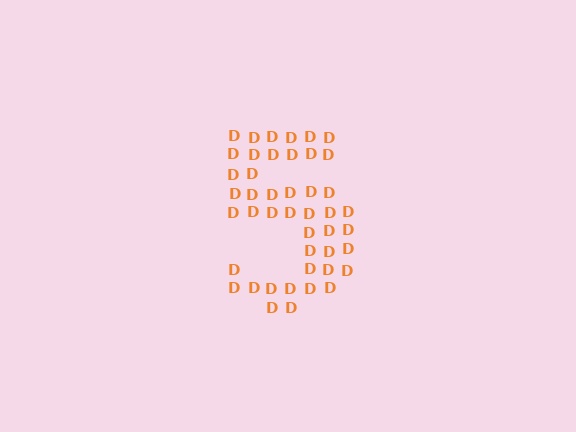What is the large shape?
The large shape is the digit 5.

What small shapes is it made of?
It is made of small letter D's.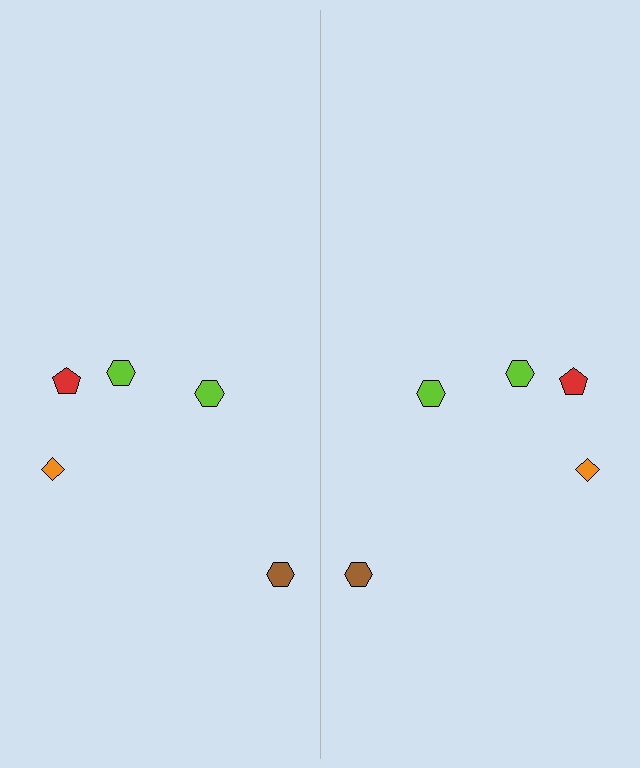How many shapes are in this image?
There are 10 shapes in this image.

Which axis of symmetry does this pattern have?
The pattern has a vertical axis of symmetry running through the center of the image.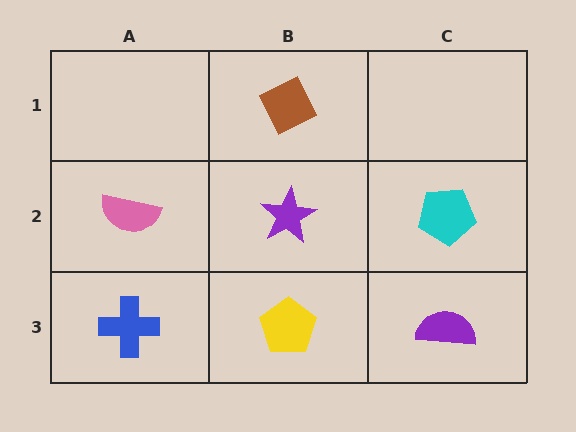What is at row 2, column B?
A purple star.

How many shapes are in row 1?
1 shape.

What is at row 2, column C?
A cyan pentagon.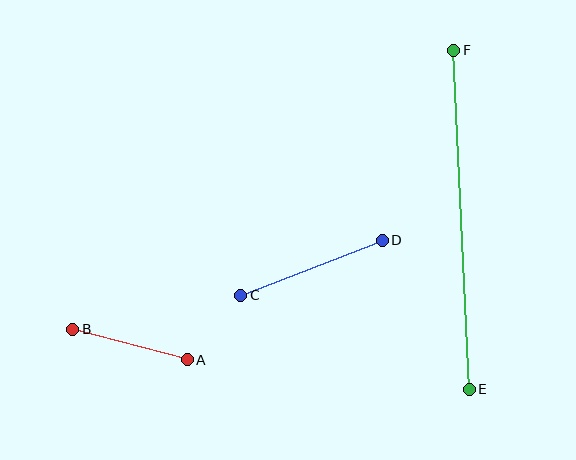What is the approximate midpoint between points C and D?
The midpoint is at approximately (311, 268) pixels.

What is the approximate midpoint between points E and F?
The midpoint is at approximately (462, 220) pixels.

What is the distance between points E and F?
The distance is approximately 340 pixels.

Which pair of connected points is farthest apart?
Points E and F are farthest apart.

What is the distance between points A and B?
The distance is approximately 119 pixels.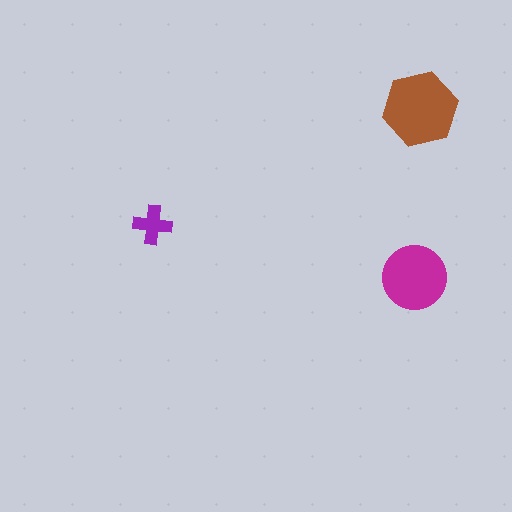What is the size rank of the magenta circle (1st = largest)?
2nd.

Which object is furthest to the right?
The brown hexagon is rightmost.